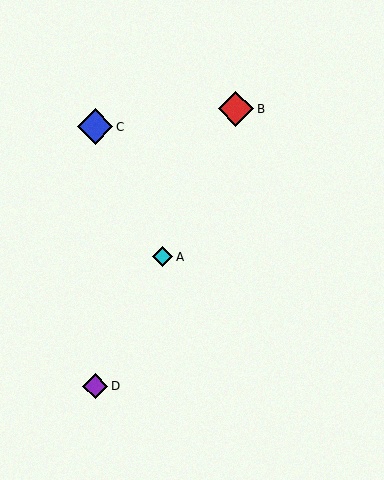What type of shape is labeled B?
Shape B is a red diamond.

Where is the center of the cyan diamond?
The center of the cyan diamond is at (163, 257).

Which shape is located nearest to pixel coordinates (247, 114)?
The red diamond (labeled B) at (236, 109) is nearest to that location.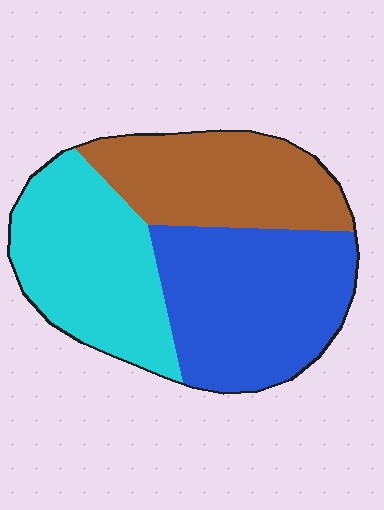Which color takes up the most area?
Blue, at roughly 40%.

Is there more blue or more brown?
Blue.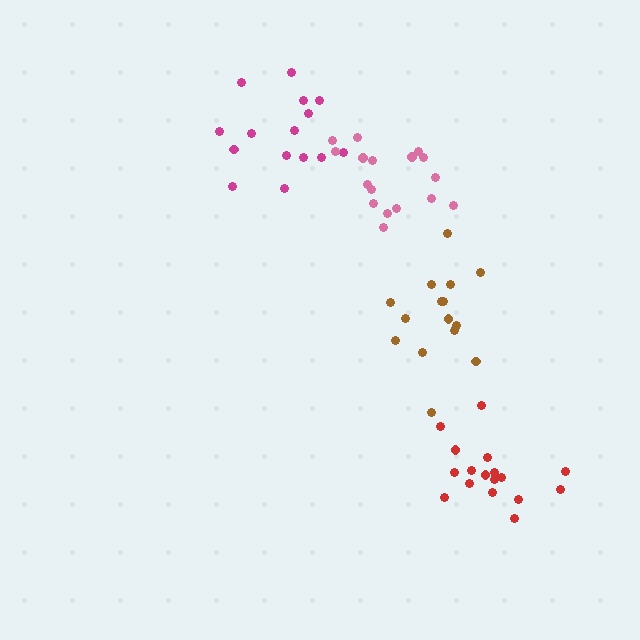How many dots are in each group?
Group 1: 15 dots, Group 2: 15 dots, Group 3: 17 dots, Group 4: 17 dots (64 total).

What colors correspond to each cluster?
The clusters are colored: brown, magenta, pink, red.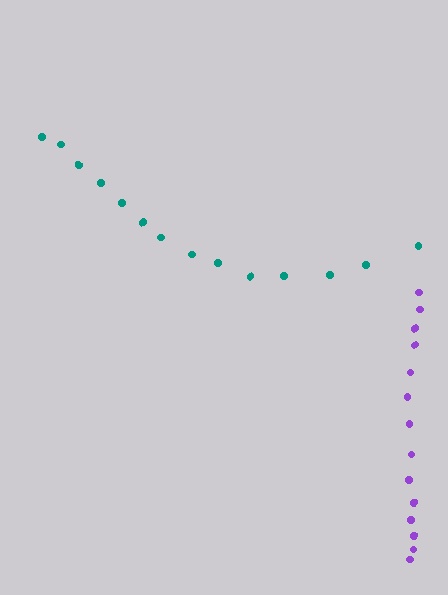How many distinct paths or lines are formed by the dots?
There are 2 distinct paths.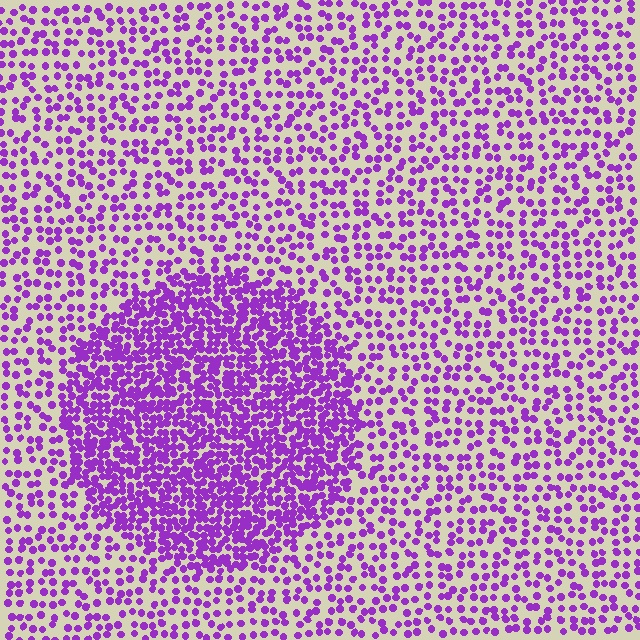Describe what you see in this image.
The image contains small purple elements arranged at two different densities. A circle-shaped region is visible where the elements are more densely packed than the surrounding area.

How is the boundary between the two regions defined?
The boundary is defined by a change in element density (approximately 2.2x ratio). All elements are the same color, size, and shape.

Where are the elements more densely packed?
The elements are more densely packed inside the circle boundary.